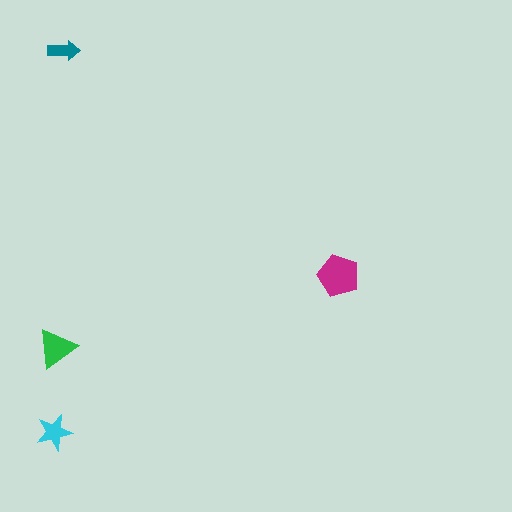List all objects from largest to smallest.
The magenta pentagon, the green triangle, the cyan star, the teal arrow.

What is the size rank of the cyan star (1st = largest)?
3rd.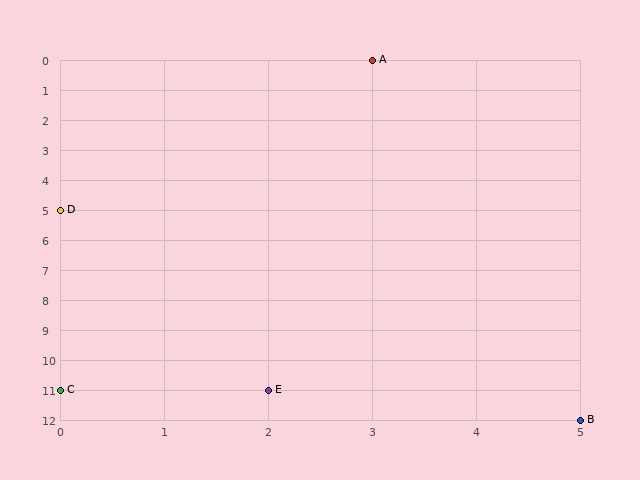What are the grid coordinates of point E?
Point E is at grid coordinates (2, 11).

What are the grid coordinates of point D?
Point D is at grid coordinates (0, 5).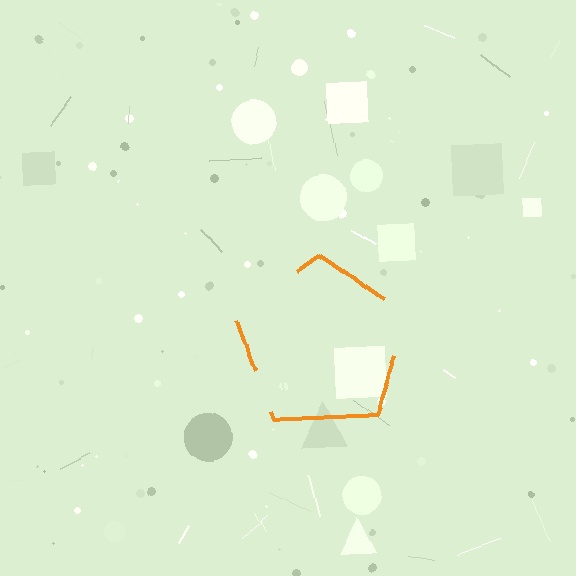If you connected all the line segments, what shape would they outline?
They would outline a pentagon.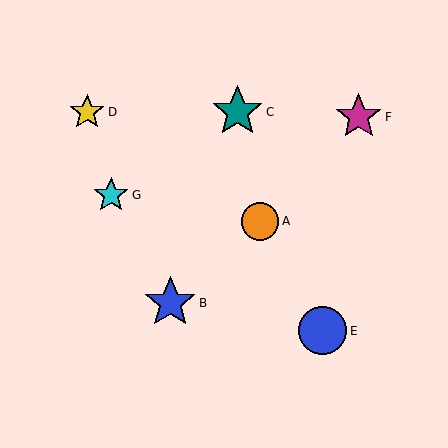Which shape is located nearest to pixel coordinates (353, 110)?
The magenta star (labeled F) at (359, 117) is nearest to that location.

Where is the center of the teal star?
The center of the teal star is at (237, 112).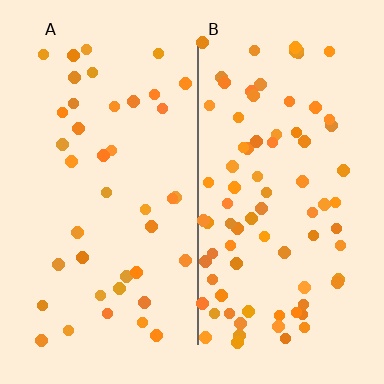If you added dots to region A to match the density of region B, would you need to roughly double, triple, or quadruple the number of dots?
Approximately double.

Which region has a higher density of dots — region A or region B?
B (the right).